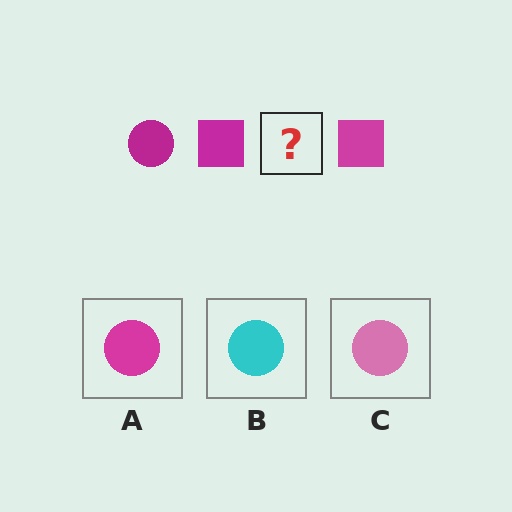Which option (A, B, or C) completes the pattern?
A.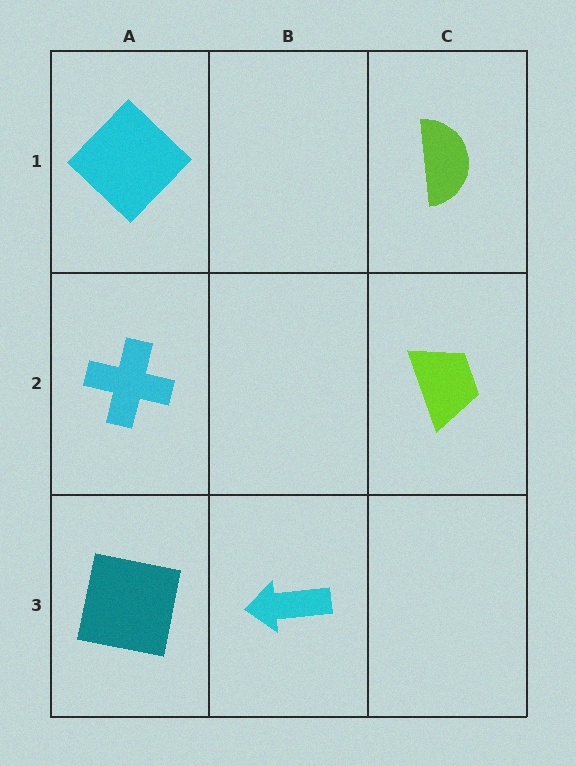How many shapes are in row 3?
2 shapes.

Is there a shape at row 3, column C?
No, that cell is empty.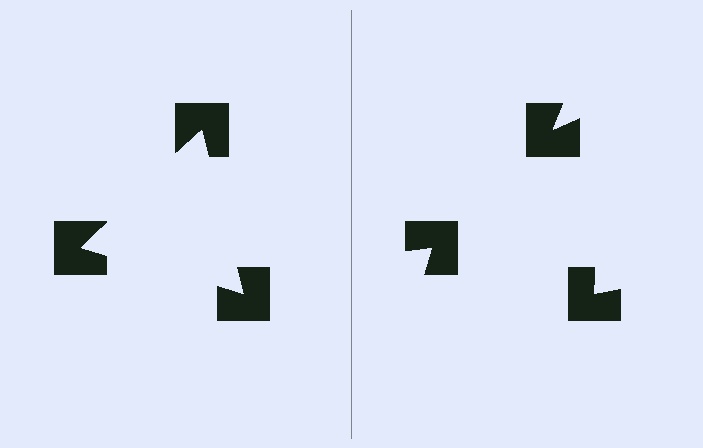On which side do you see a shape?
An illusory triangle appears on the left side. On the right side the wedge cuts are rotated, so no coherent shape forms.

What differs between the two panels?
The notched squares are positioned identically on both sides; only the wedge orientations differ. On the left they align to a triangle; on the right they are misaligned.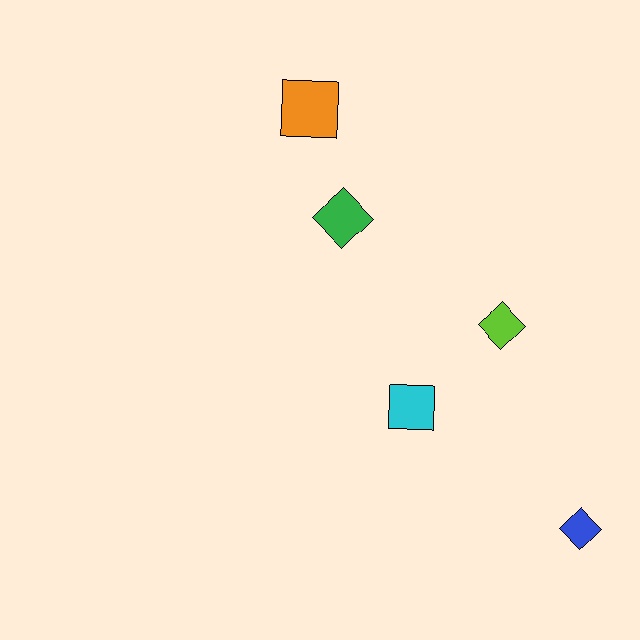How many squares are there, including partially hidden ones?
There are 2 squares.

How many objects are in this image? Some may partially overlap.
There are 5 objects.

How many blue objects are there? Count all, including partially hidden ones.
There is 1 blue object.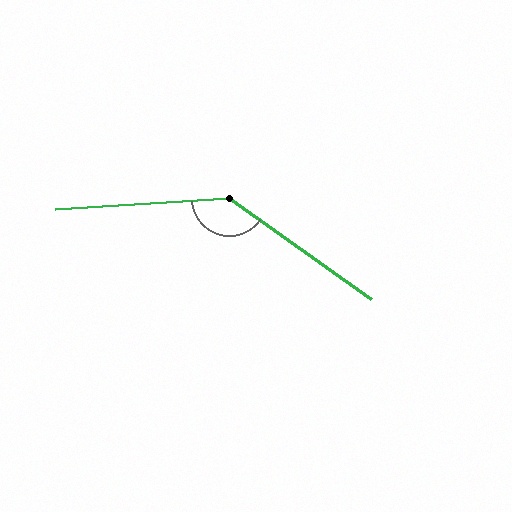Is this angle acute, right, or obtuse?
It is obtuse.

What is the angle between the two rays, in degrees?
Approximately 141 degrees.